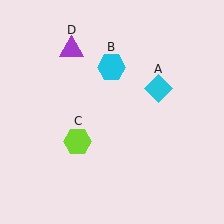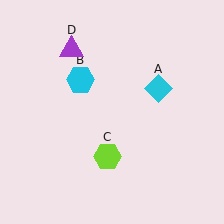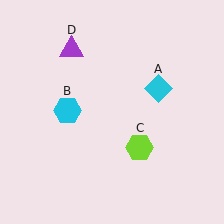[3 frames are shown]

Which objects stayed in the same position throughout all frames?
Cyan diamond (object A) and purple triangle (object D) remained stationary.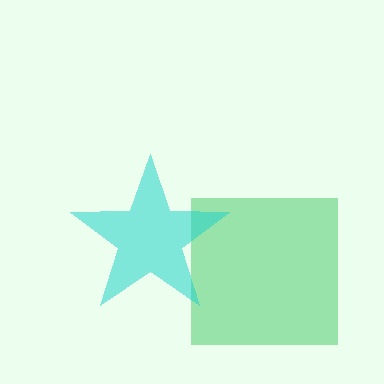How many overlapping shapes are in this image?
There are 2 overlapping shapes in the image.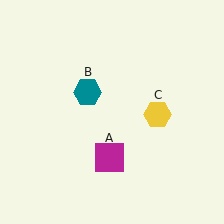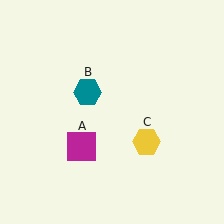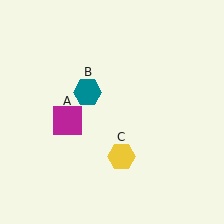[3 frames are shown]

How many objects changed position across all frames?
2 objects changed position: magenta square (object A), yellow hexagon (object C).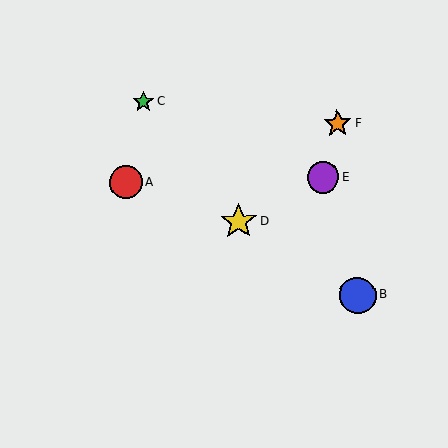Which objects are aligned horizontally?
Objects A, E are aligned horizontally.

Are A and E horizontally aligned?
Yes, both are at y≈182.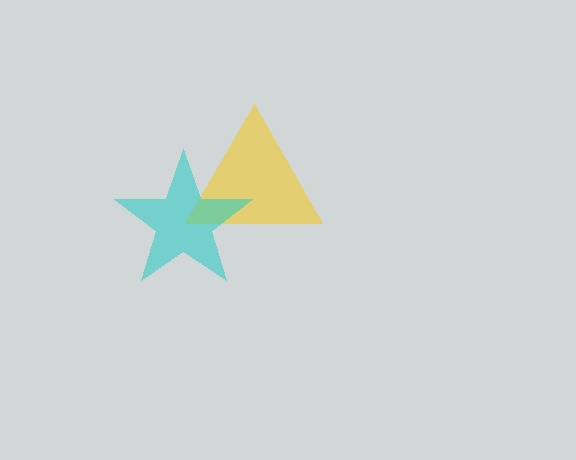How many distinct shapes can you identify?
There are 2 distinct shapes: a yellow triangle, a cyan star.